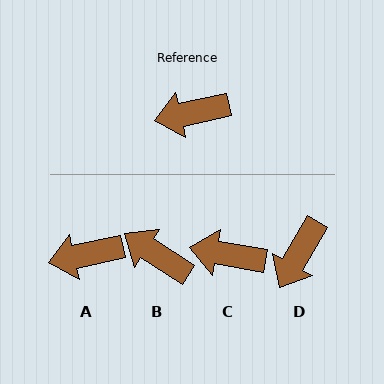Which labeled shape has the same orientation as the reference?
A.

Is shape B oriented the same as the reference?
No, it is off by about 46 degrees.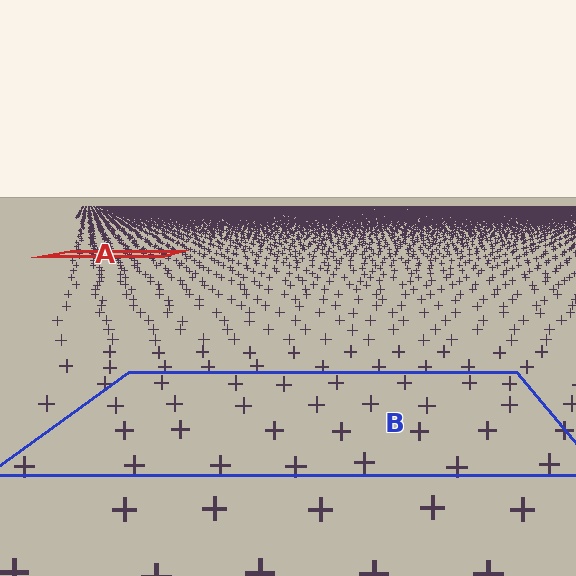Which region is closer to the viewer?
Region B is closer. The texture elements there are larger and more spread out.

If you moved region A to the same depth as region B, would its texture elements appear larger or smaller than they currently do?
They would appear larger. At a closer depth, the same texture elements are projected at a bigger on-screen size.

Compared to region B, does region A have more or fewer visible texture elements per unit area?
Region A has more texture elements per unit area — they are packed more densely because it is farther away.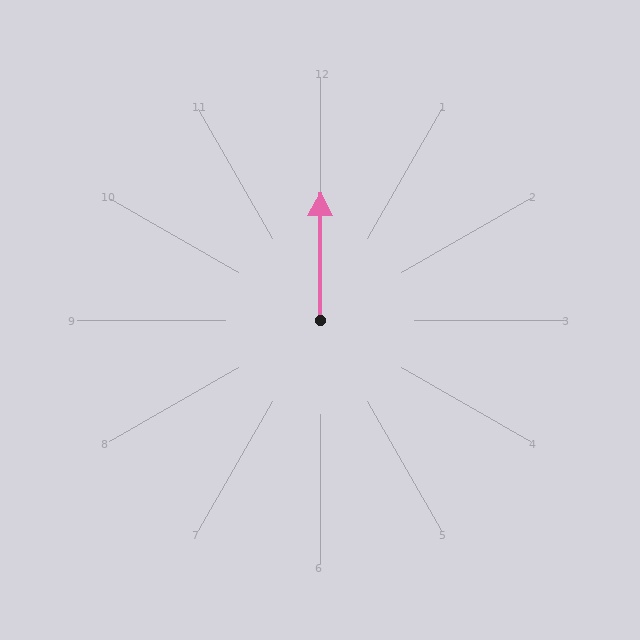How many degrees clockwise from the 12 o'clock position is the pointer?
Approximately 0 degrees.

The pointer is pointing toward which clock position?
Roughly 12 o'clock.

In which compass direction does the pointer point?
North.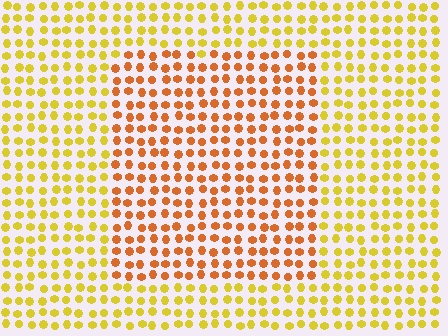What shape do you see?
I see a rectangle.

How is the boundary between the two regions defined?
The boundary is defined purely by a slight shift in hue (about 34 degrees). Spacing, size, and orientation are identical on both sides.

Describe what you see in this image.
The image is filled with small yellow elements in a uniform arrangement. A rectangle-shaped region is visible where the elements are tinted to a slightly different hue, forming a subtle color boundary.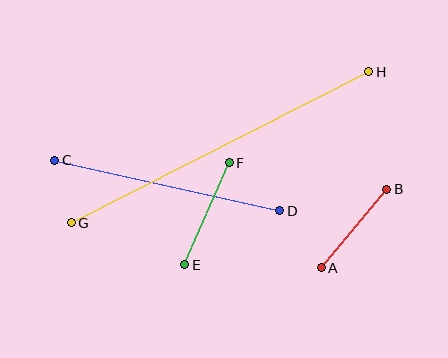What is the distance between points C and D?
The distance is approximately 231 pixels.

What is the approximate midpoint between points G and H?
The midpoint is at approximately (220, 147) pixels.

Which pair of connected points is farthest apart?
Points G and H are farthest apart.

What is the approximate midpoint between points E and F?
The midpoint is at approximately (207, 214) pixels.